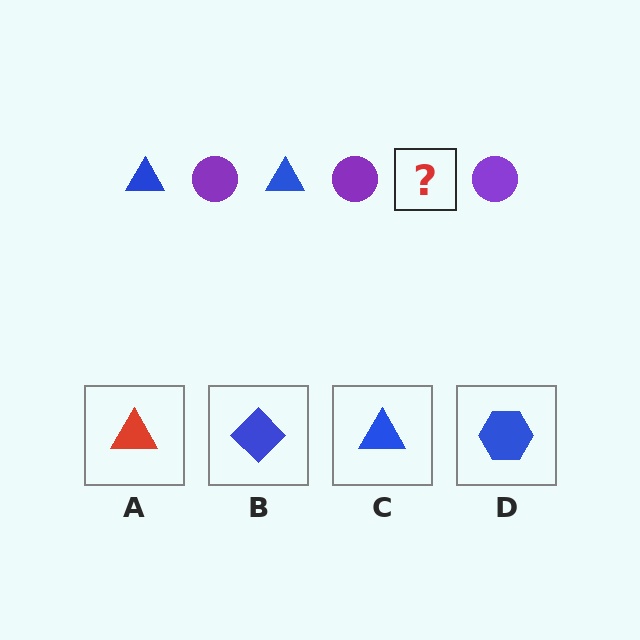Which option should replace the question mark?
Option C.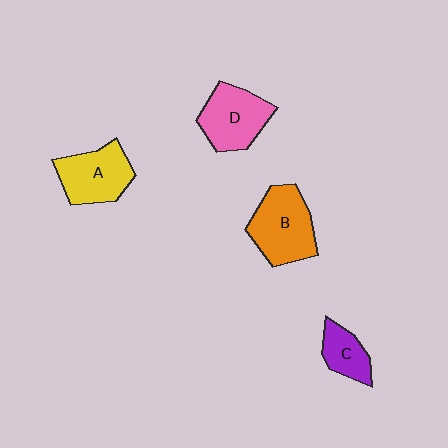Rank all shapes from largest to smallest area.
From largest to smallest: B (orange), D (pink), A (yellow), C (purple).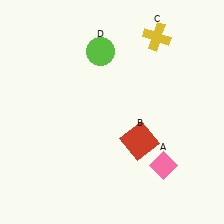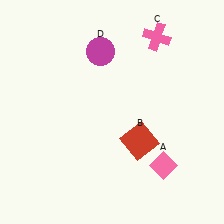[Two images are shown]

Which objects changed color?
C changed from yellow to pink. D changed from lime to magenta.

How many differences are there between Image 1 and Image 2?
There are 2 differences between the two images.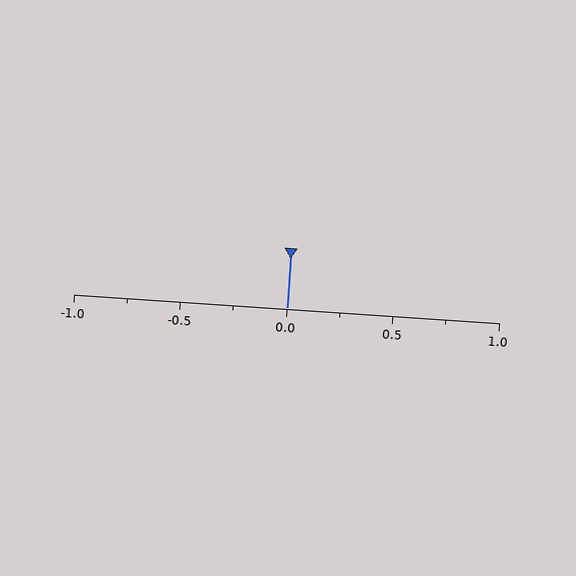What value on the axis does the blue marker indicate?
The marker indicates approximately 0.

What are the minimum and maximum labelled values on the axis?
The axis runs from -1.0 to 1.0.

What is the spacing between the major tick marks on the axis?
The major ticks are spaced 0.5 apart.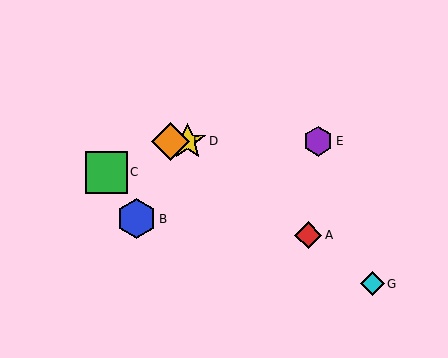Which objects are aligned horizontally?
Objects D, E, F are aligned horizontally.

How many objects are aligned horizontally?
3 objects (D, E, F) are aligned horizontally.